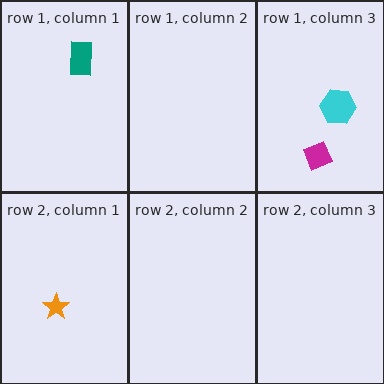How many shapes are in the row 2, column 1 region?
1.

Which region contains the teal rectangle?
The row 1, column 1 region.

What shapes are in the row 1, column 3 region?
The magenta diamond, the cyan hexagon.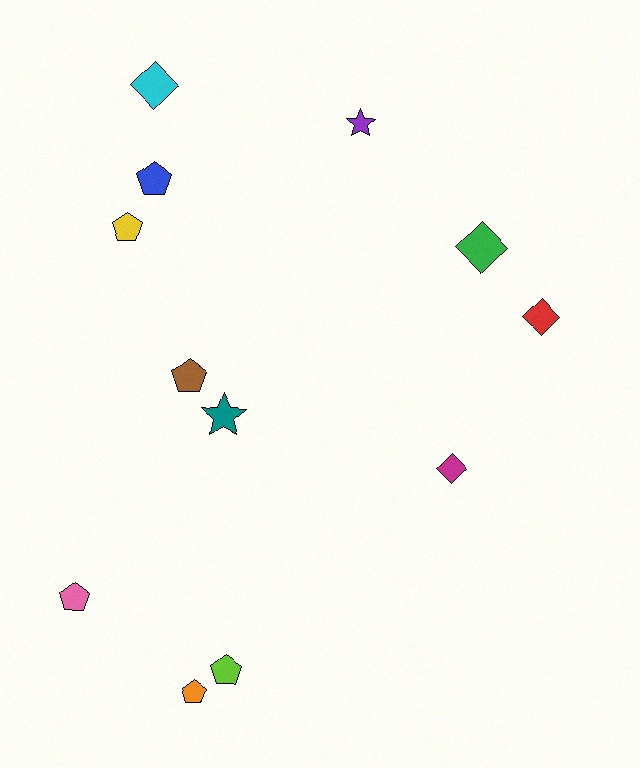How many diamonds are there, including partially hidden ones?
There are 4 diamonds.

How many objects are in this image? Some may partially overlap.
There are 12 objects.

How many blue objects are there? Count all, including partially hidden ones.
There is 1 blue object.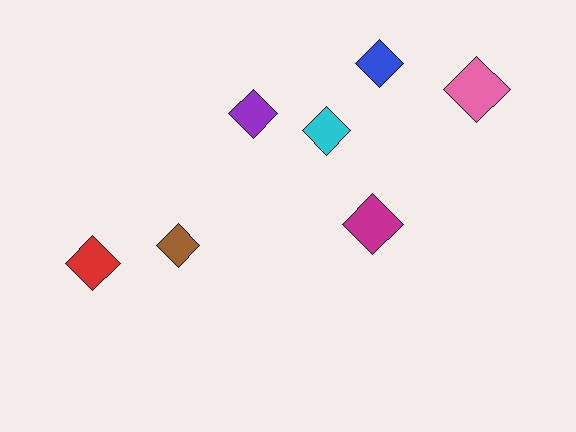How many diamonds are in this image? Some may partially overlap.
There are 7 diamonds.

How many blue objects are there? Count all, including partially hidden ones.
There is 1 blue object.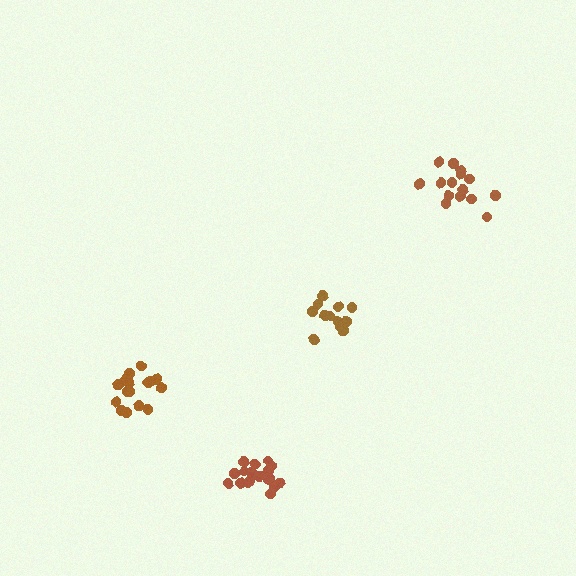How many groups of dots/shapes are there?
There are 4 groups.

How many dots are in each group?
Group 1: 12 dots, Group 2: 15 dots, Group 3: 18 dots, Group 4: 18 dots (63 total).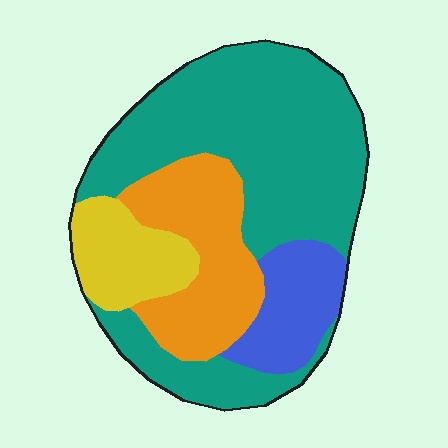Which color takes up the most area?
Teal, at roughly 55%.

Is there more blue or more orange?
Orange.